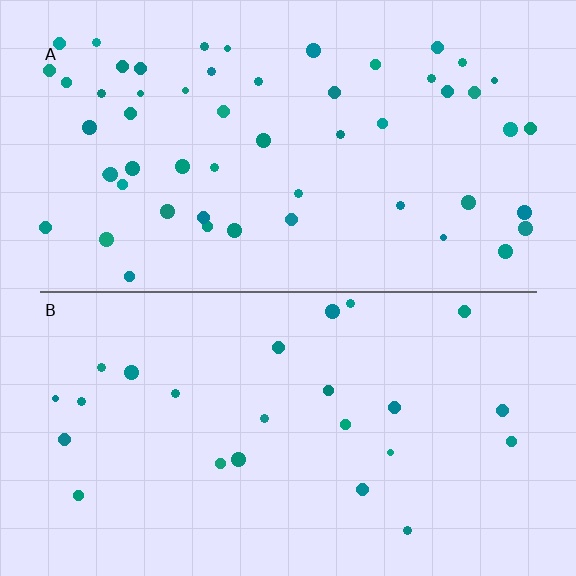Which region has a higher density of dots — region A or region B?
A (the top).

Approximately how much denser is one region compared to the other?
Approximately 2.3× — region A over region B.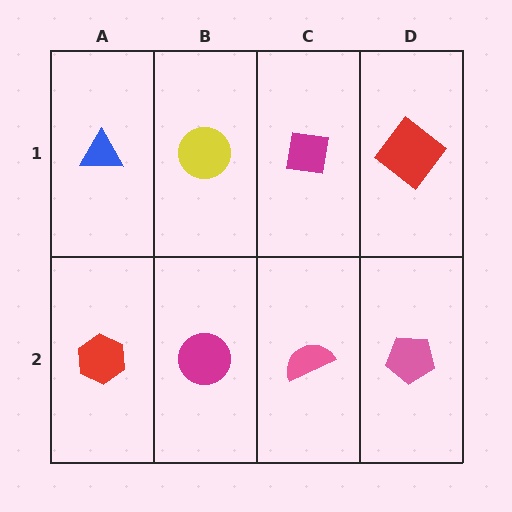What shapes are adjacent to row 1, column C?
A pink semicircle (row 2, column C), a yellow circle (row 1, column B), a red diamond (row 1, column D).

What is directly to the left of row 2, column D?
A pink semicircle.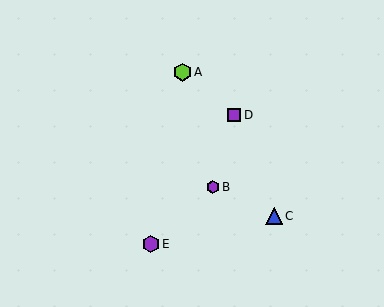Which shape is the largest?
The lime hexagon (labeled A) is the largest.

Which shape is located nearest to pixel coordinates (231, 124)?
The purple square (labeled D) at (234, 115) is nearest to that location.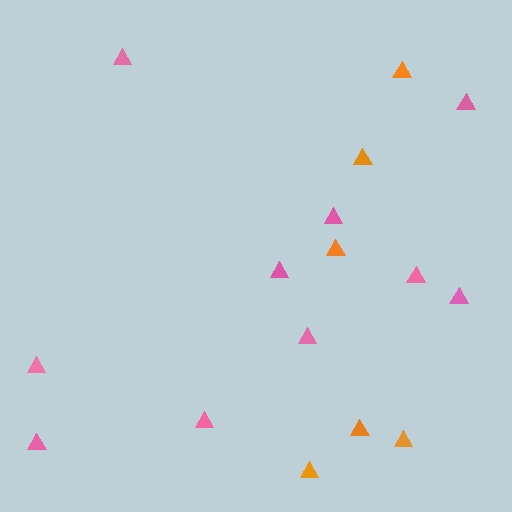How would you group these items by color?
There are 2 groups: one group of orange triangles (6) and one group of pink triangles (10).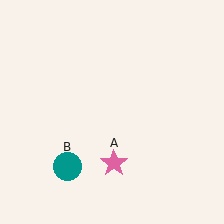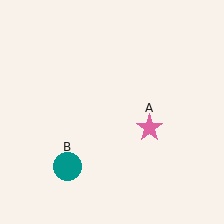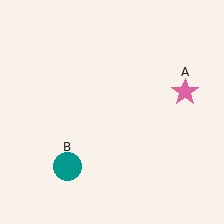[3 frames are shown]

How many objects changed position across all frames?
1 object changed position: pink star (object A).